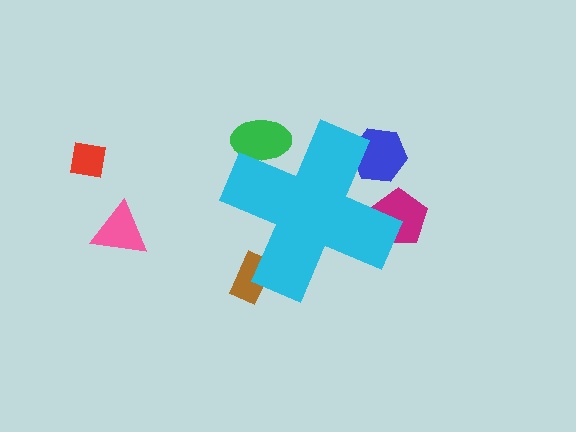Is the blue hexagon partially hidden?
Yes, the blue hexagon is partially hidden behind the cyan cross.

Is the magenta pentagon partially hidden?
Yes, the magenta pentagon is partially hidden behind the cyan cross.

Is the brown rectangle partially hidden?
Yes, the brown rectangle is partially hidden behind the cyan cross.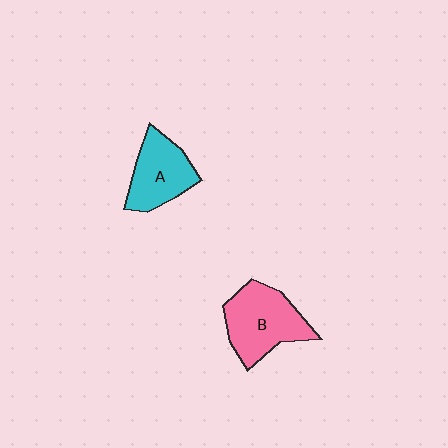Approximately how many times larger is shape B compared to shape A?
Approximately 1.2 times.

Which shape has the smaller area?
Shape A (cyan).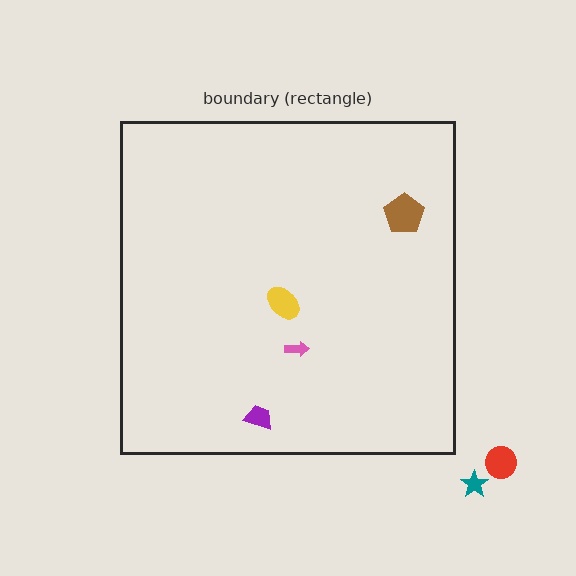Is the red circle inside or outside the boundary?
Outside.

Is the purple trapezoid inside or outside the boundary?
Inside.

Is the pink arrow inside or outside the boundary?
Inside.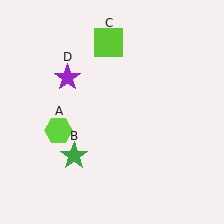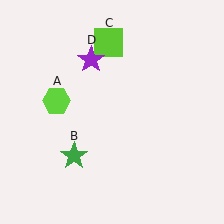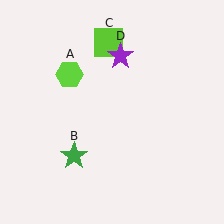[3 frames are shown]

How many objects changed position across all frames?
2 objects changed position: lime hexagon (object A), purple star (object D).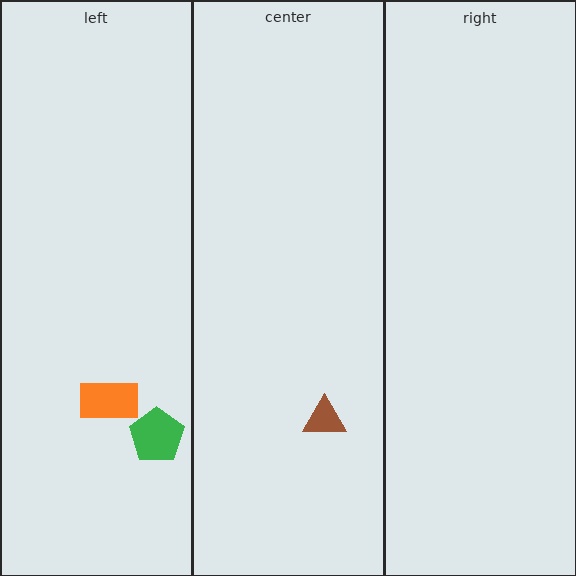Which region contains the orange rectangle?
The left region.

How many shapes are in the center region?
1.